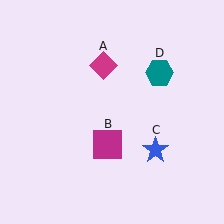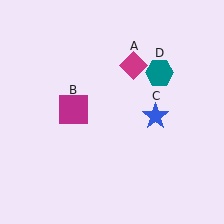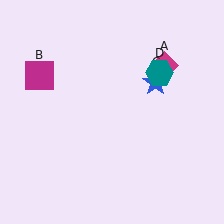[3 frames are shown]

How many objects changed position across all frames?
3 objects changed position: magenta diamond (object A), magenta square (object B), blue star (object C).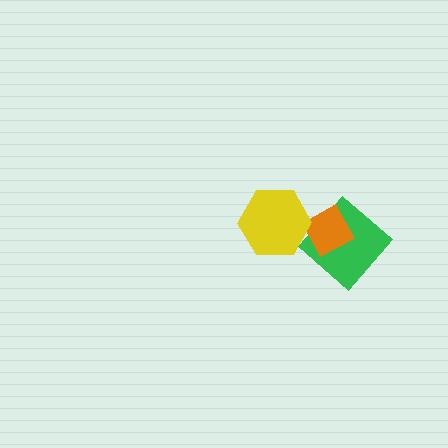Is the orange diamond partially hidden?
Yes, it is partially covered by another shape.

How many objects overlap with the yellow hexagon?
1 object overlaps with the yellow hexagon.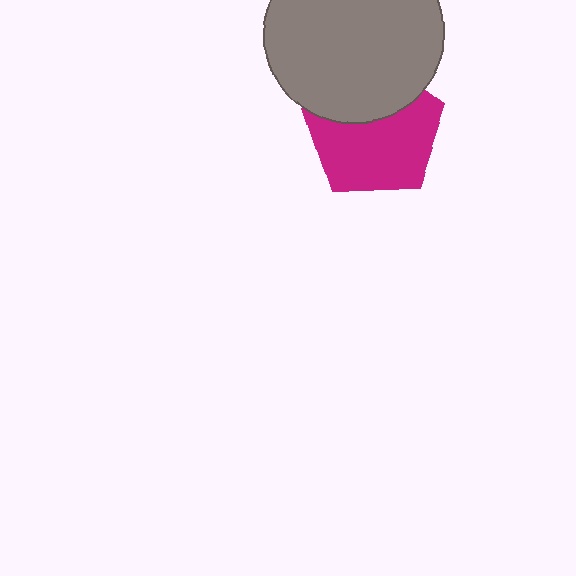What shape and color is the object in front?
The object in front is a gray circle.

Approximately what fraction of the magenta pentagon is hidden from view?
Roughly 35% of the magenta pentagon is hidden behind the gray circle.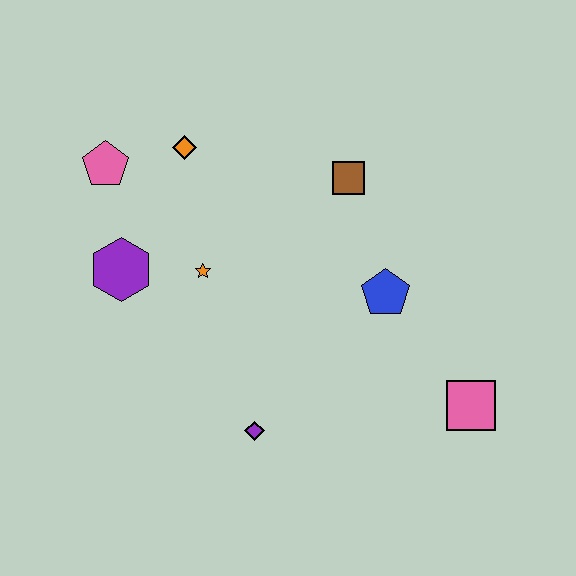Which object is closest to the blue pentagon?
The brown square is closest to the blue pentagon.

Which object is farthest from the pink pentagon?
The pink square is farthest from the pink pentagon.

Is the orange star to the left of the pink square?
Yes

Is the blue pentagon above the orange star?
No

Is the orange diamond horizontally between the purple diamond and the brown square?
No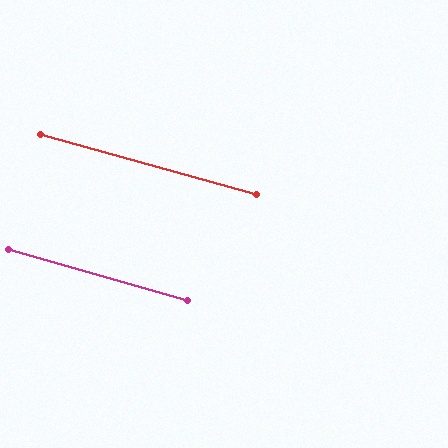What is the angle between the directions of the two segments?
Approximately 0 degrees.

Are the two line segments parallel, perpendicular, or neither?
Parallel — their directions differ by only 0.1°.